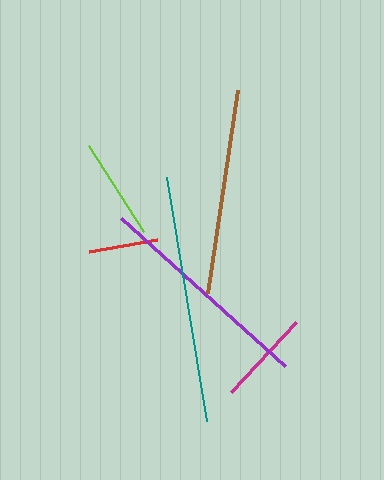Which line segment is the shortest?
The red line is the shortest at approximately 70 pixels.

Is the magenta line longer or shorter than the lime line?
The lime line is longer than the magenta line.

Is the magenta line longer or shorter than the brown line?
The brown line is longer than the magenta line.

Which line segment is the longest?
The teal line is the longest at approximately 247 pixels.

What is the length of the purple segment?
The purple segment is approximately 221 pixels long.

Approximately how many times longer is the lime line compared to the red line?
The lime line is approximately 1.5 times the length of the red line.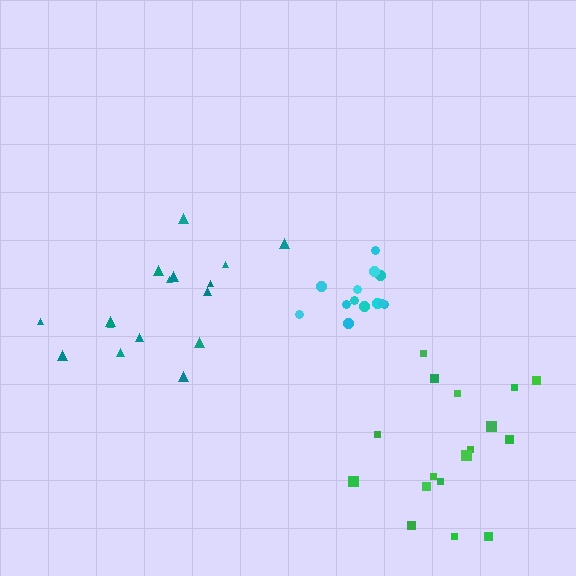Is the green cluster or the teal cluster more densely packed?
Teal.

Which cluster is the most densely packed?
Cyan.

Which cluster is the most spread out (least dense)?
Green.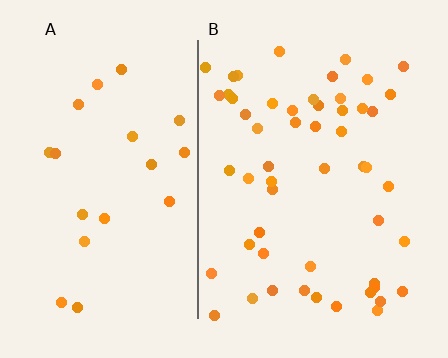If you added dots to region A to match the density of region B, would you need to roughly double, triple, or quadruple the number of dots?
Approximately triple.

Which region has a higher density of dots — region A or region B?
B (the right).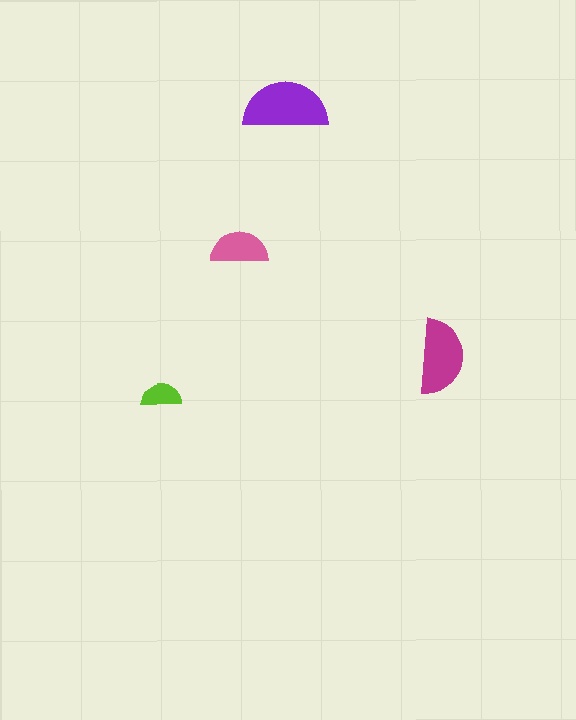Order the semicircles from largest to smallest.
the purple one, the magenta one, the pink one, the lime one.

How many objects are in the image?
There are 4 objects in the image.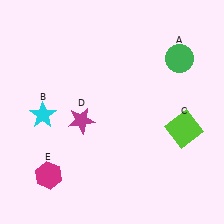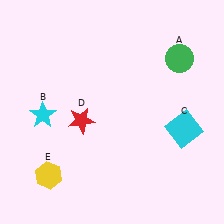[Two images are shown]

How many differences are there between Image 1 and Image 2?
There are 3 differences between the two images.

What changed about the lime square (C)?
In Image 1, C is lime. In Image 2, it changed to cyan.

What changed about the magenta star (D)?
In Image 1, D is magenta. In Image 2, it changed to red.